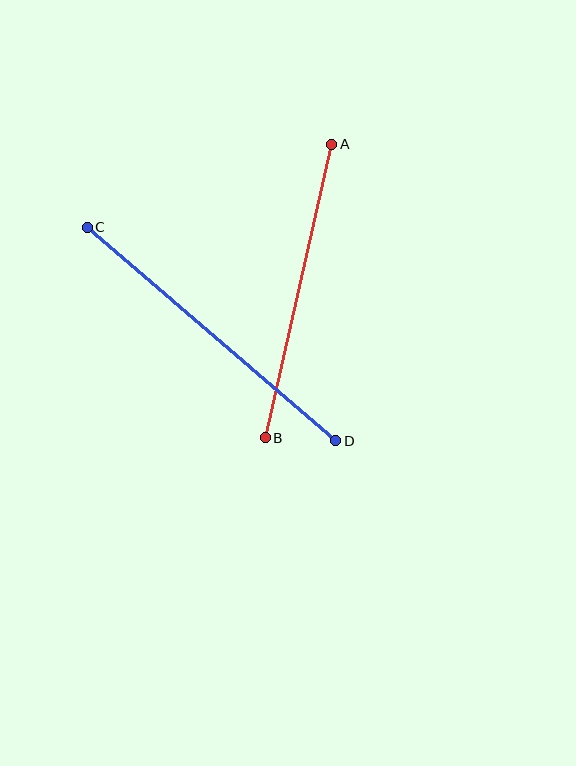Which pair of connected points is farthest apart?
Points C and D are farthest apart.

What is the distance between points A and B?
The distance is approximately 301 pixels.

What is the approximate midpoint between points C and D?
The midpoint is at approximately (212, 334) pixels.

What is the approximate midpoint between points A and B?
The midpoint is at approximately (298, 291) pixels.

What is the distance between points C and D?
The distance is approximately 327 pixels.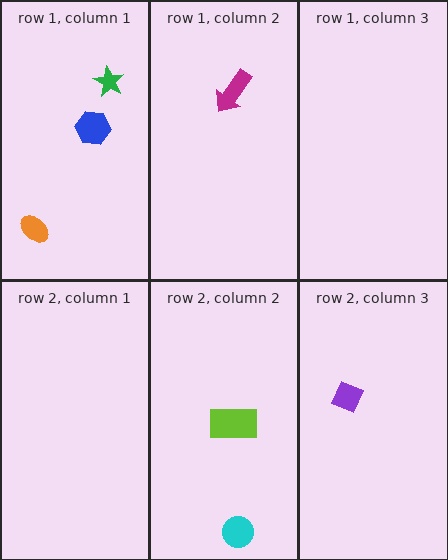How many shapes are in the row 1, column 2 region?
1.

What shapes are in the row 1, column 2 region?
The magenta arrow.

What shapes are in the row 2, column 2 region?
The cyan circle, the lime rectangle.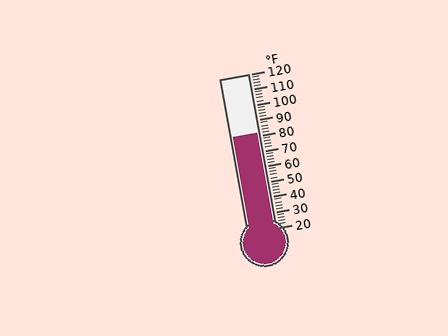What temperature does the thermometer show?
The thermometer shows approximately 82°F.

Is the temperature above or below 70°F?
The temperature is above 70°F.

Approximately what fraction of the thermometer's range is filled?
The thermometer is filled to approximately 60% of its range.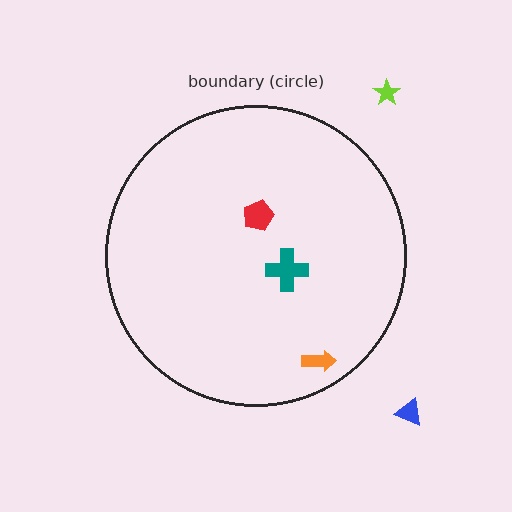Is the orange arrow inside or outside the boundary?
Inside.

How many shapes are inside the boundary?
3 inside, 2 outside.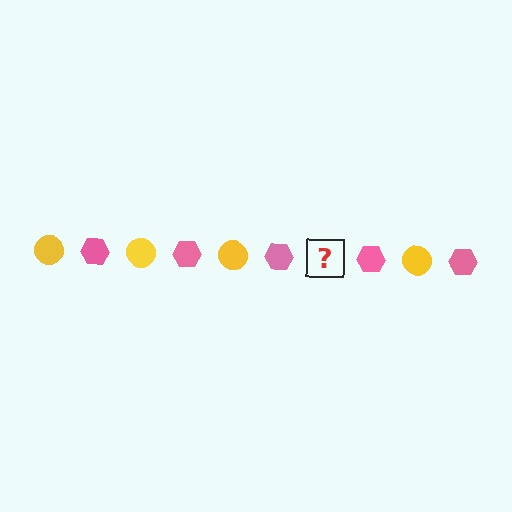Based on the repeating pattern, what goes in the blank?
The blank should be a yellow circle.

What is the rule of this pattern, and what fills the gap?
The rule is that the pattern alternates between yellow circle and pink hexagon. The gap should be filled with a yellow circle.